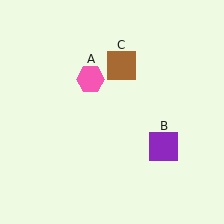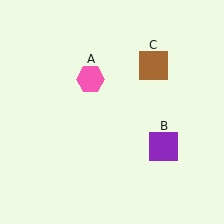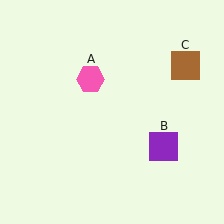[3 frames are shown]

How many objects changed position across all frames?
1 object changed position: brown square (object C).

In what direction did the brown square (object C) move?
The brown square (object C) moved right.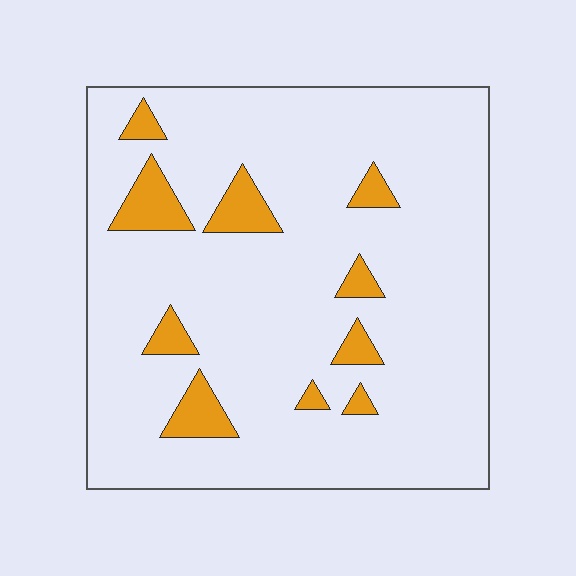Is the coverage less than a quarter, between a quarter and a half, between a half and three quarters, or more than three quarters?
Less than a quarter.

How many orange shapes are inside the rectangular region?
10.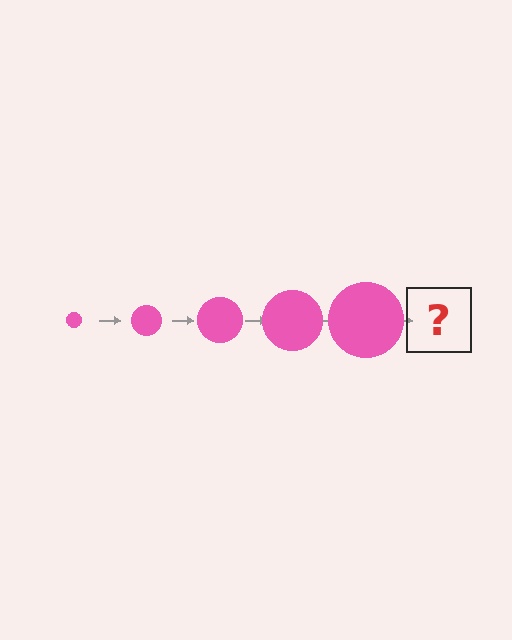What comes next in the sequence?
The next element should be a pink circle, larger than the previous one.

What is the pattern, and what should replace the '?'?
The pattern is that the circle gets progressively larger each step. The '?' should be a pink circle, larger than the previous one.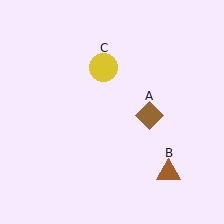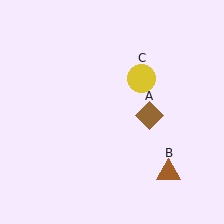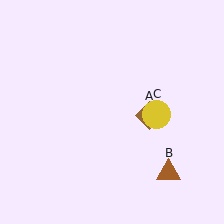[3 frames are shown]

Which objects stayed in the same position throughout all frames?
Brown diamond (object A) and brown triangle (object B) remained stationary.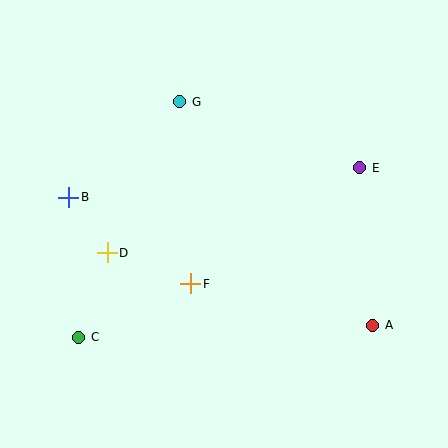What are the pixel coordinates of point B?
Point B is at (69, 197).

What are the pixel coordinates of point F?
Point F is at (191, 284).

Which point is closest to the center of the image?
Point F at (191, 284) is closest to the center.